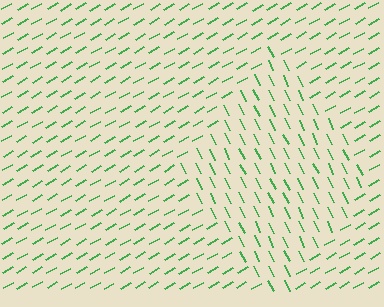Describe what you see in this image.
The image is filled with small green line segments. A diamond region in the image has lines oriented differently from the surrounding lines, creating a visible texture boundary.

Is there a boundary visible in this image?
Yes, there is a texture boundary formed by a change in line orientation.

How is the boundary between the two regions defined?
The boundary is defined purely by a change in line orientation (approximately 86 degrees difference). All lines are the same color and thickness.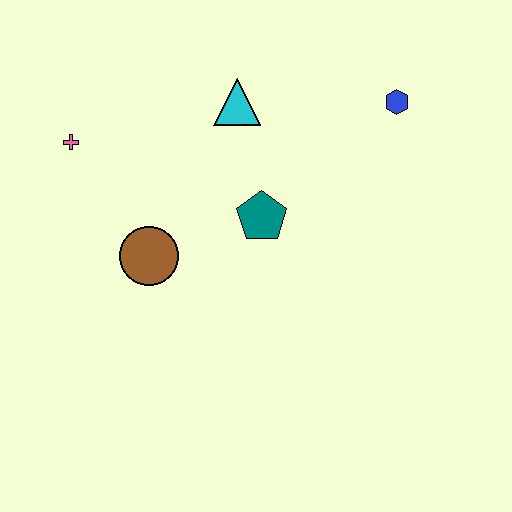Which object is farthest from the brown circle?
The blue hexagon is farthest from the brown circle.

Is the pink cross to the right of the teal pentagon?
No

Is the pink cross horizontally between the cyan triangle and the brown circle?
No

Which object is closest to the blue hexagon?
The cyan triangle is closest to the blue hexagon.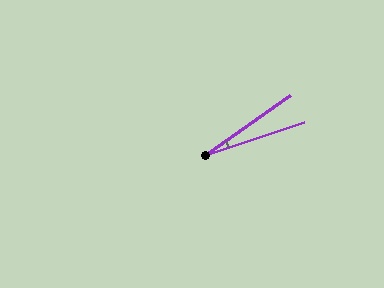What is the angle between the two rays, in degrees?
Approximately 17 degrees.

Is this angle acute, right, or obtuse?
It is acute.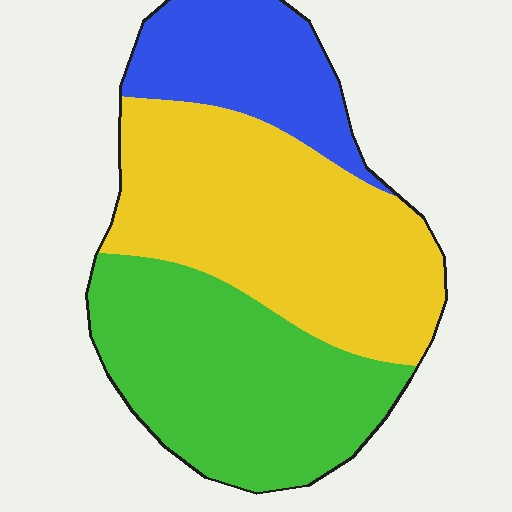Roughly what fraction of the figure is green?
Green covers roughly 35% of the figure.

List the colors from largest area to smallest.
From largest to smallest: yellow, green, blue.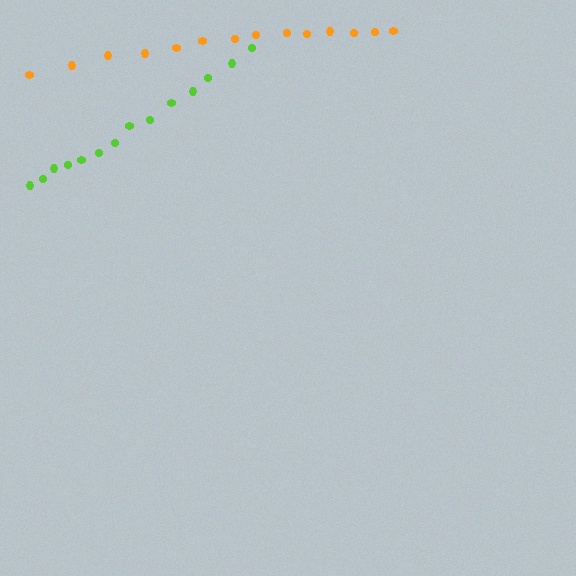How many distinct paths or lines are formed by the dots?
There are 2 distinct paths.